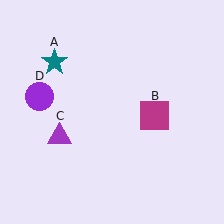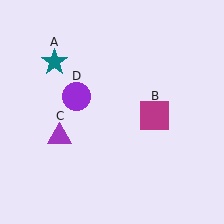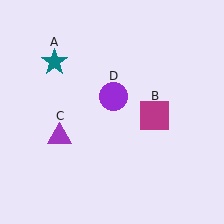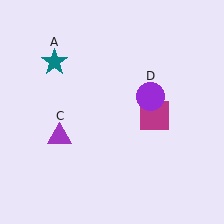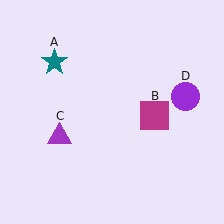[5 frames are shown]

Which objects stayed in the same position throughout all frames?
Teal star (object A) and magenta square (object B) and purple triangle (object C) remained stationary.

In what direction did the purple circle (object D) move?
The purple circle (object D) moved right.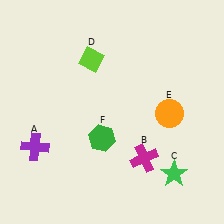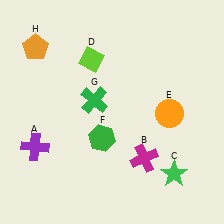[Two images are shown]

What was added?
A green cross (G), an orange pentagon (H) were added in Image 2.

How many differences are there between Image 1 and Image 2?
There are 2 differences between the two images.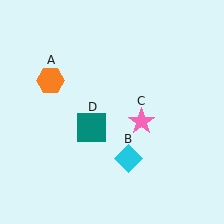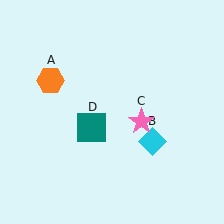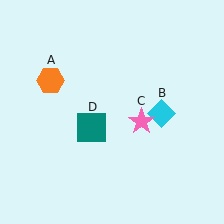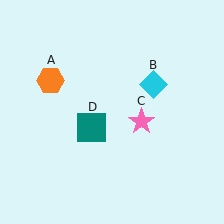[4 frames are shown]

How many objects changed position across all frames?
1 object changed position: cyan diamond (object B).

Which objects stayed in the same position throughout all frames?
Orange hexagon (object A) and pink star (object C) and teal square (object D) remained stationary.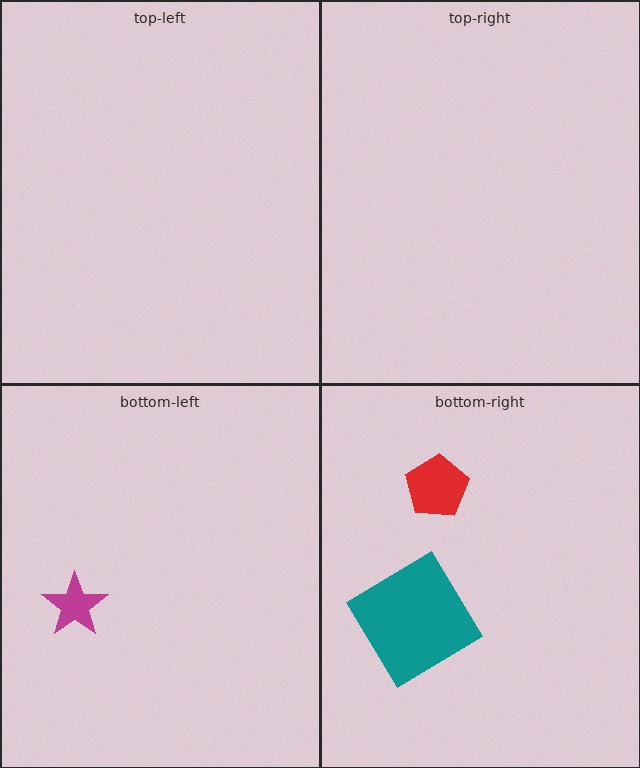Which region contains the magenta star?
The bottom-left region.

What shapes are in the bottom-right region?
The red pentagon, the teal diamond.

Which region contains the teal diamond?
The bottom-right region.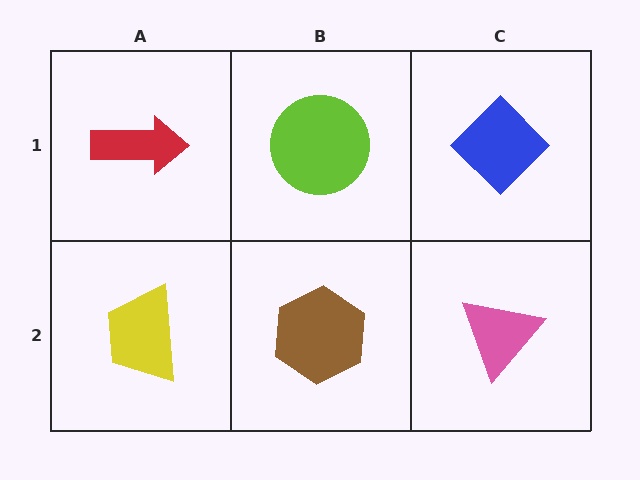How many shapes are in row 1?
3 shapes.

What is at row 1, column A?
A red arrow.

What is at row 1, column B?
A lime circle.